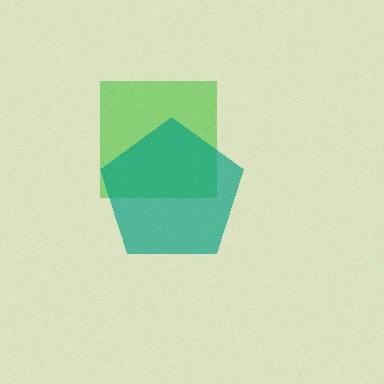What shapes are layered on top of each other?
The layered shapes are: a green square, a teal pentagon.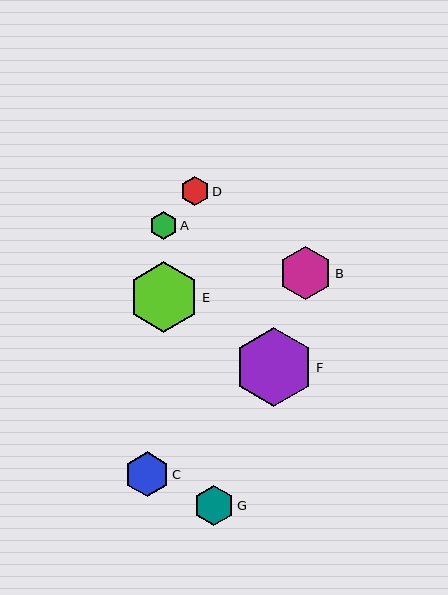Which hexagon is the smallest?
Hexagon A is the smallest with a size of approximately 28 pixels.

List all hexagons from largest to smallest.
From largest to smallest: F, E, B, C, G, D, A.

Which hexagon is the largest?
Hexagon F is the largest with a size of approximately 79 pixels.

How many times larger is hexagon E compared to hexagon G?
Hexagon E is approximately 1.8 times the size of hexagon G.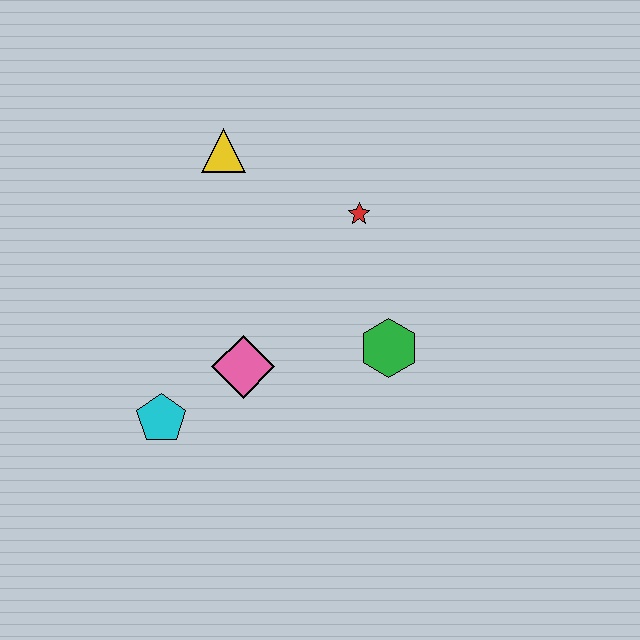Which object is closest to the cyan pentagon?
The pink diamond is closest to the cyan pentagon.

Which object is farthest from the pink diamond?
The yellow triangle is farthest from the pink diamond.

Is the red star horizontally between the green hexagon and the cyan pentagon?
Yes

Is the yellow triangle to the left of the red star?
Yes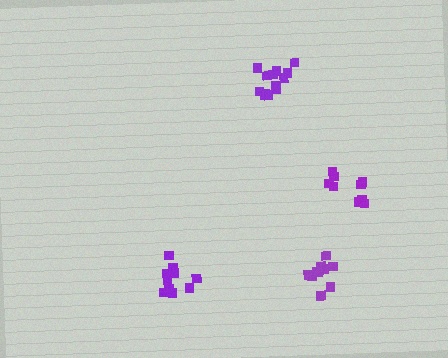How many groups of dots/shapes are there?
There are 4 groups.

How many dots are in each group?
Group 1: 9 dots, Group 2: 12 dots, Group 3: 9 dots, Group 4: 10 dots (40 total).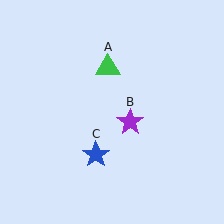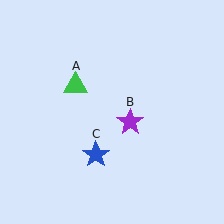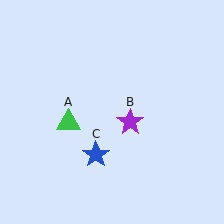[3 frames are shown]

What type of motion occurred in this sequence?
The green triangle (object A) rotated counterclockwise around the center of the scene.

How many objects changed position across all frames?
1 object changed position: green triangle (object A).